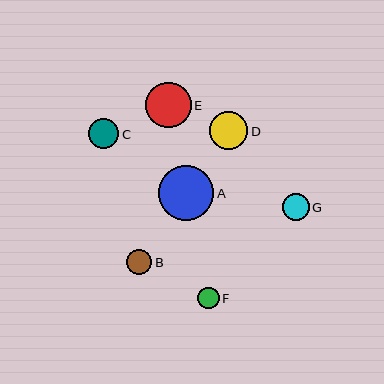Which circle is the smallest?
Circle F is the smallest with a size of approximately 21 pixels.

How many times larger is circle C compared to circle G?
Circle C is approximately 1.1 times the size of circle G.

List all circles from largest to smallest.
From largest to smallest: A, E, D, C, G, B, F.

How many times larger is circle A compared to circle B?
Circle A is approximately 2.1 times the size of circle B.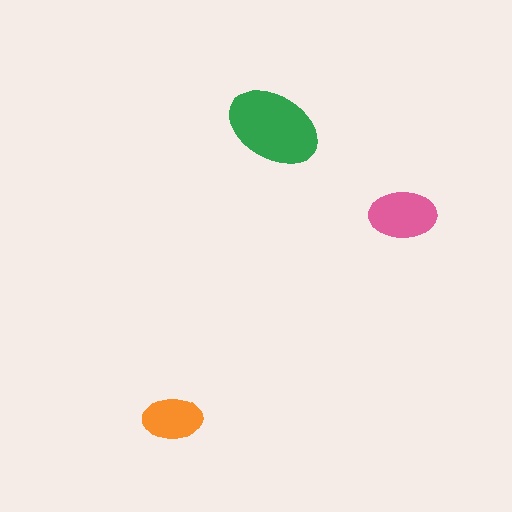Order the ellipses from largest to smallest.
the green one, the pink one, the orange one.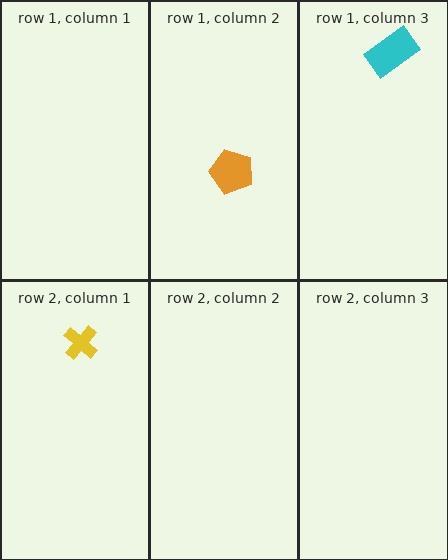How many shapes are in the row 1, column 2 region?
1.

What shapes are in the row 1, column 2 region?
The orange pentagon.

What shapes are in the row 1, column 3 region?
The cyan rectangle.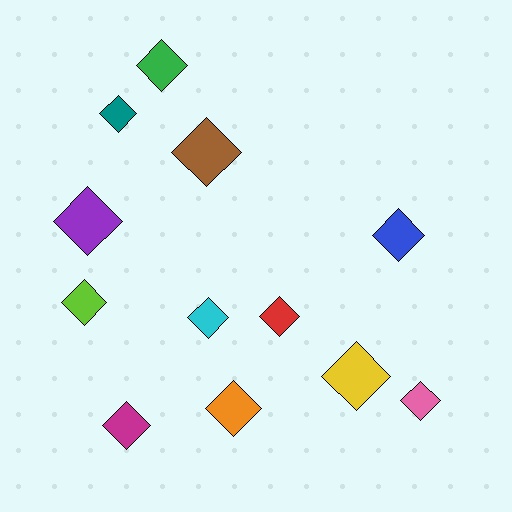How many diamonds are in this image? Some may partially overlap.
There are 12 diamonds.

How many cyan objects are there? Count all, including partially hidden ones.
There is 1 cyan object.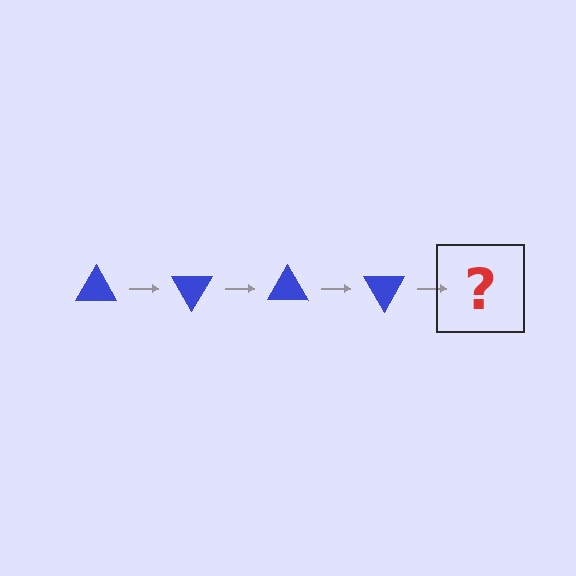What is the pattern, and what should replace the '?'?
The pattern is that the triangle rotates 60 degrees each step. The '?' should be a blue triangle rotated 240 degrees.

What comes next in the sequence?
The next element should be a blue triangle rotated 240 degrees.